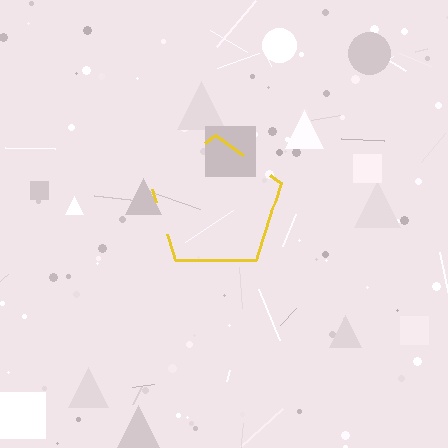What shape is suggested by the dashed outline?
The dashed outline suggests a pentagon.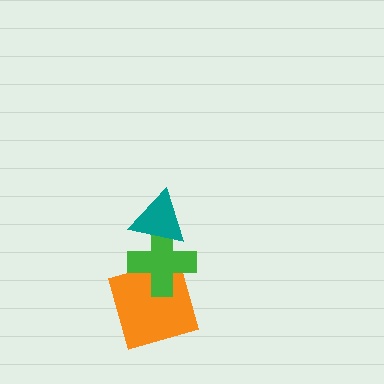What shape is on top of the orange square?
The green cross is on top of the orange square.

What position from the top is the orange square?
The orange square is 3rd from the top.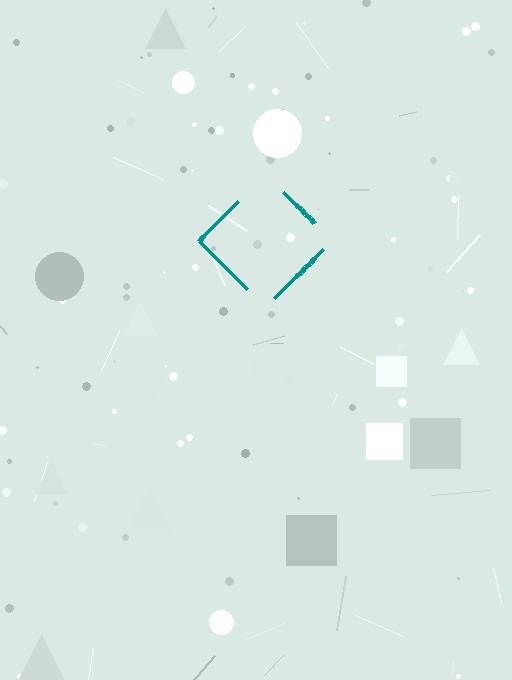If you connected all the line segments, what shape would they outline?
They would outline a diamond.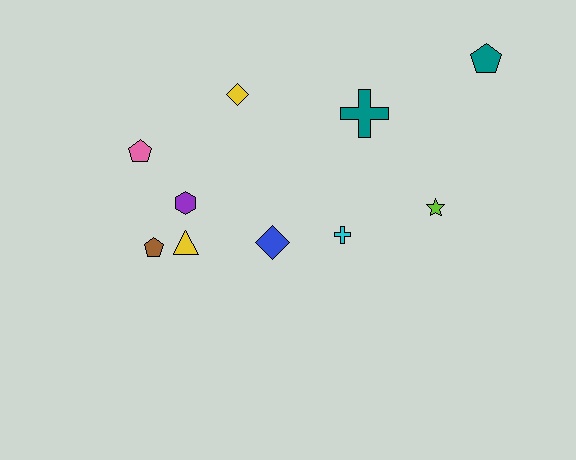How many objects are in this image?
There are 10 objects.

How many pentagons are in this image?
There are 3 pentagons.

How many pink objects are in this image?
There is 1 pink object.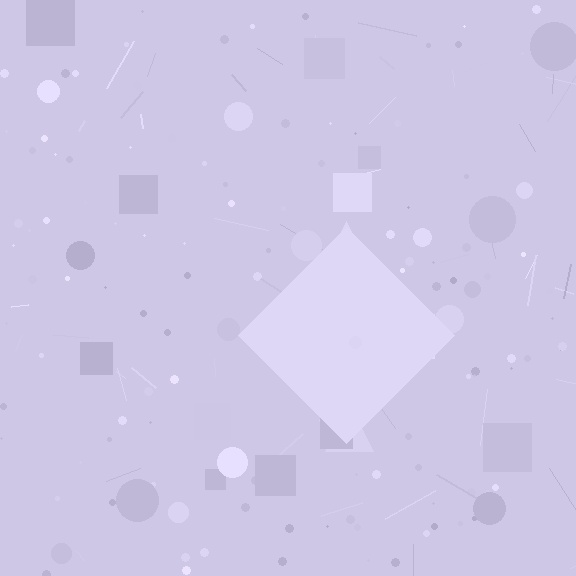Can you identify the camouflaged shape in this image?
The camouflaged shape is a diamond.